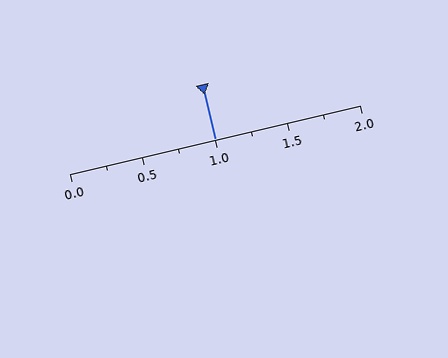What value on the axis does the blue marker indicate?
The marker indicates approximately 1.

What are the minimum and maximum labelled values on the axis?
The axis runs from 0.0 to 2.0.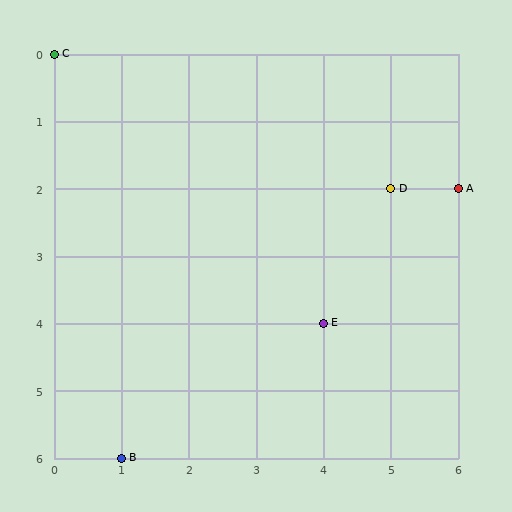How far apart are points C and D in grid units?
Points C and D are 5 columns and 2 rows apart (about 5.4 grid units diagonally).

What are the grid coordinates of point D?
Point D is at grid coordinates (5, 2).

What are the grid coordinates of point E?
Point E is at grid coordinates (4, 4).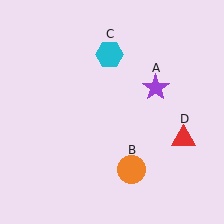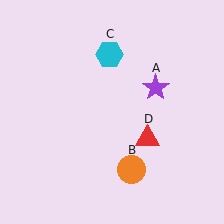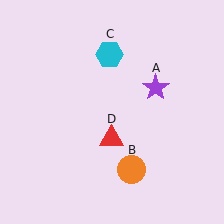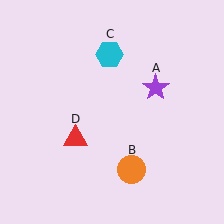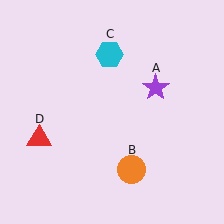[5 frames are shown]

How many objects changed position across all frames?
1 object changed position: red triangle (object D).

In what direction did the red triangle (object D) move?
The red triangle (object D) moved left.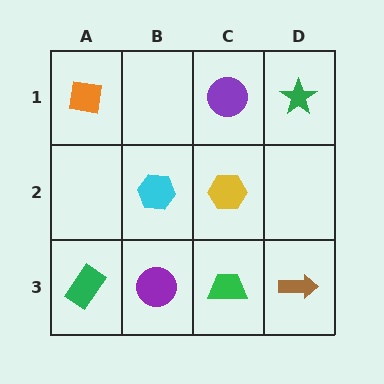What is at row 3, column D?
A brown arrow.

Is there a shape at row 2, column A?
No, that cell is empty.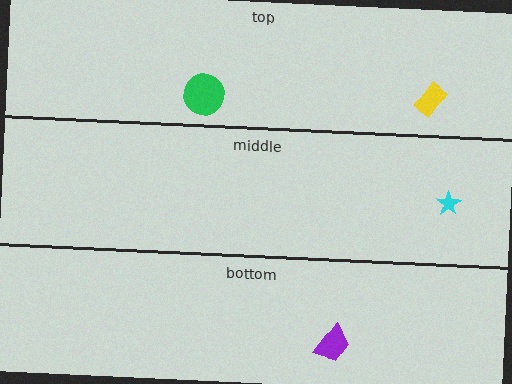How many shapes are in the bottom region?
1.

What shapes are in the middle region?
The cyan star.